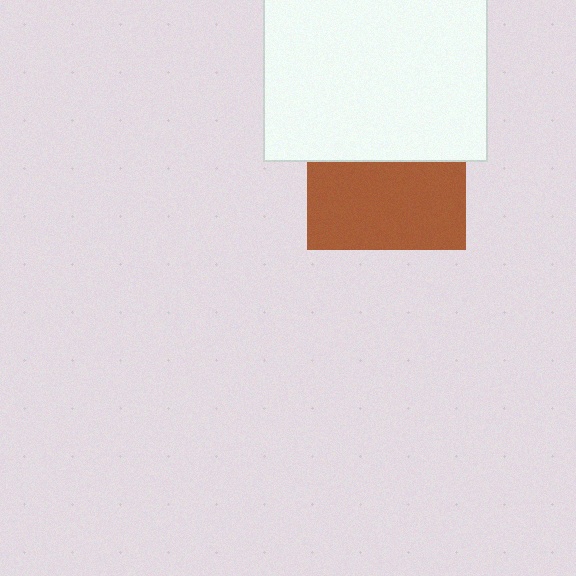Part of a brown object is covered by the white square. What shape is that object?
It is a square.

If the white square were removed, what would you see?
You would see the complete brown square.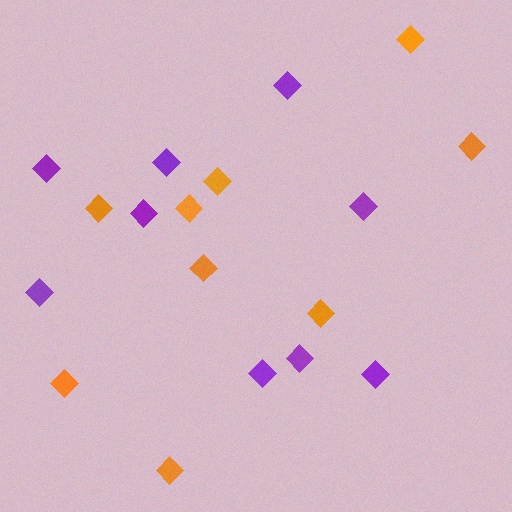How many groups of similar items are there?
There are 2 groups: one group of orange diamonds (9) and one group of purple diamonds (9).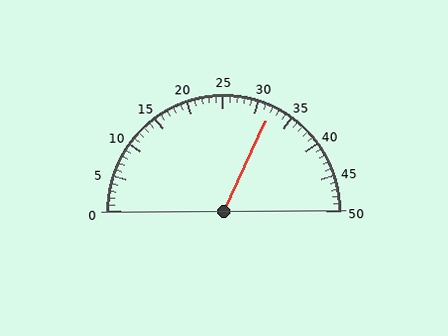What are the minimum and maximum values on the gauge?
The gauge ranges from 0 to 50.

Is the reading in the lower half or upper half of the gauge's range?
The reading is in the upper half of the range (0 to 50).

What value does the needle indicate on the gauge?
The needle indicates approximately 32.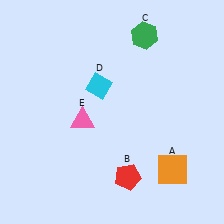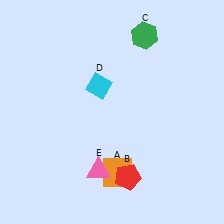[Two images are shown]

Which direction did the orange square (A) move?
The orange square (A) moved left.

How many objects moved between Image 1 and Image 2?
2 objects moved between the two images.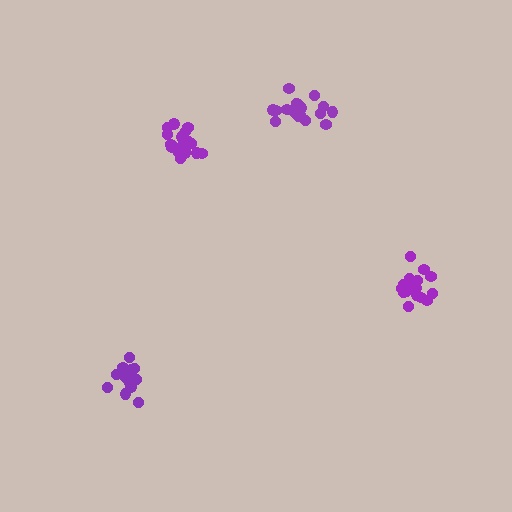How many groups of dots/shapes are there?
There are 4 groups.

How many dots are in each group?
Group 1: 20 dots, Group 2: 18 dots, Group 3: 14 dots, Group 4: 19 dots (71 total).